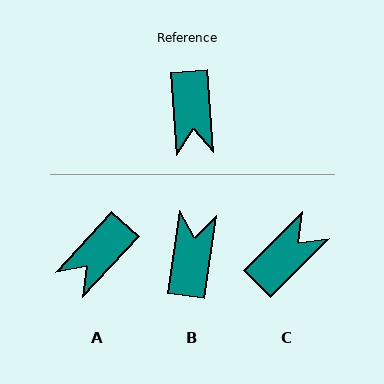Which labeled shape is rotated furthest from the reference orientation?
B, about 167 degrees away.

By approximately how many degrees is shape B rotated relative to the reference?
Approximately 167 degrees counter-clockwise.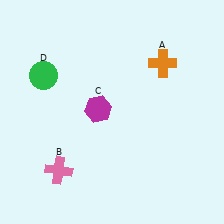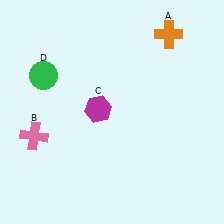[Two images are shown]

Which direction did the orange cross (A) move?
The orange cross (A) moved up.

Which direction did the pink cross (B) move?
The pink cross (B) moved up.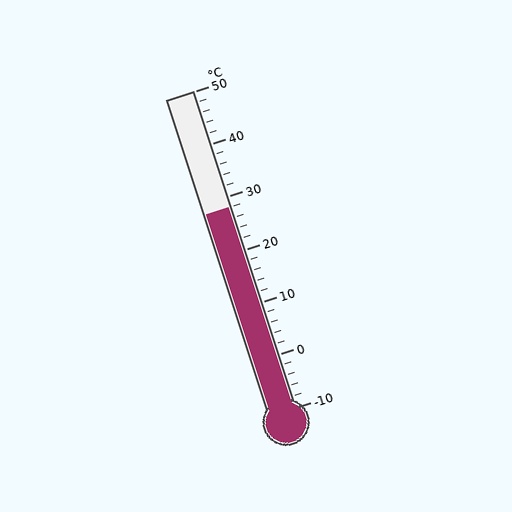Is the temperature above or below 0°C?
The temperature is above 0°C.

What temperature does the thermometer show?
The thermometer shows approximately 28°C.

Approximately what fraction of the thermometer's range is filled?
The thermometer is filled to approximately 65% of its range.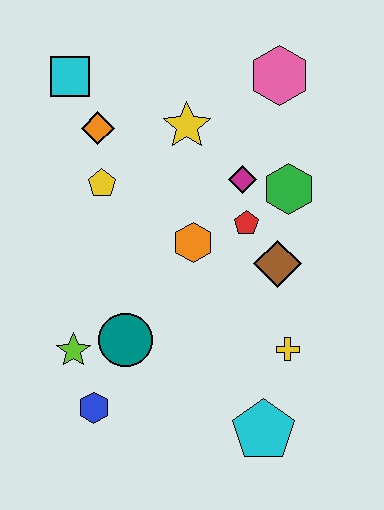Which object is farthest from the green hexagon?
The blue hexagon is farthest from the green hexagon.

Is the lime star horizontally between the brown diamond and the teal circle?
No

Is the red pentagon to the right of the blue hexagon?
Yes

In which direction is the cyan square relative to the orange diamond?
The cyan square is above the orange diamond.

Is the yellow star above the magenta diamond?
Yes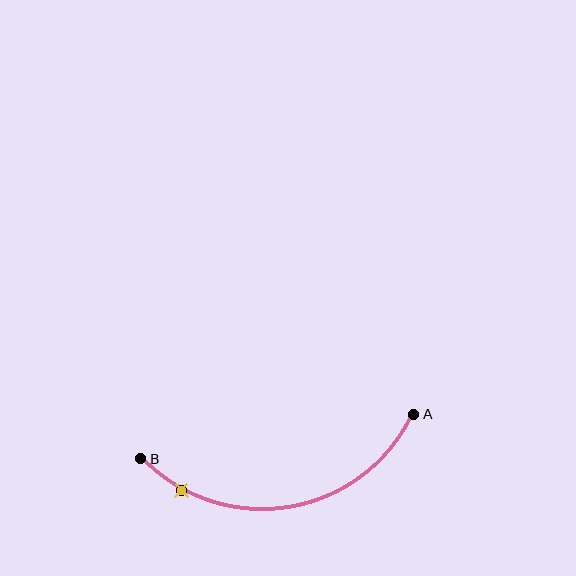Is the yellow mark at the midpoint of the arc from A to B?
No. The yellow mark lies on the arc but is closer to endpoint B. The arc midpoint would be at the point on the curve equidistant along the arc from both A and B.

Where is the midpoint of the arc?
The arc midpoint is the point on the curve farthest from the straight line joining A and B. It sits below that line.